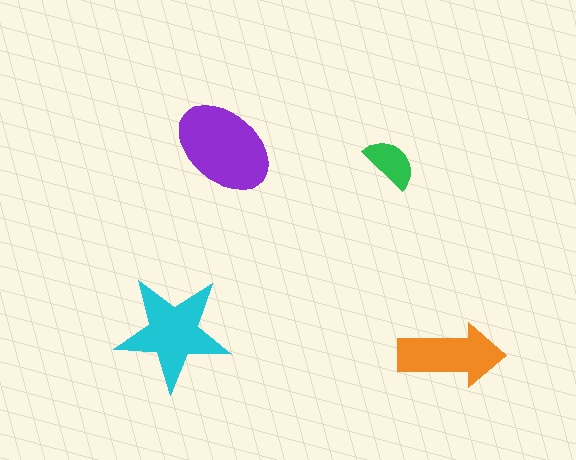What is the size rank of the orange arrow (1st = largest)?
3rd.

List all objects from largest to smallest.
The purple ellipse, the cyan star, the orange arrow, the green semicircle.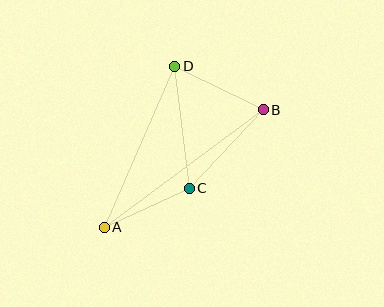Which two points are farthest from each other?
Points A and B are farthest from each other.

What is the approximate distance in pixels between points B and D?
The distance between B and D is approximately 99 pixels.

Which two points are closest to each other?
Points A and C are closest to each other.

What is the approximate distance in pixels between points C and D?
The distance between C and D is approximately 123 pixels.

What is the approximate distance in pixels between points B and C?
The distance between B and C is approximately 108 pixels.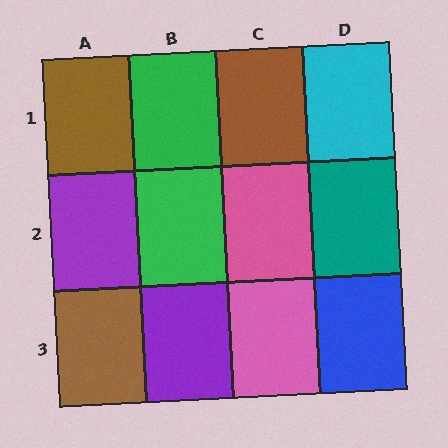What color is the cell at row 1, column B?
Green.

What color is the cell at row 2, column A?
Purple.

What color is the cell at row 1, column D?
Cyan.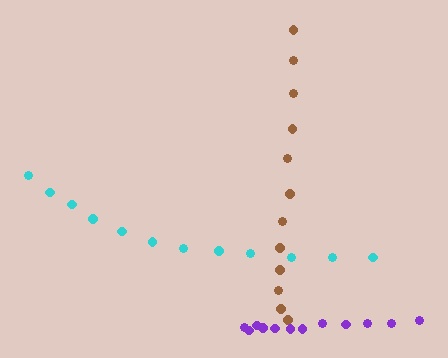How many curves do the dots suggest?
There are 3 distinct paths.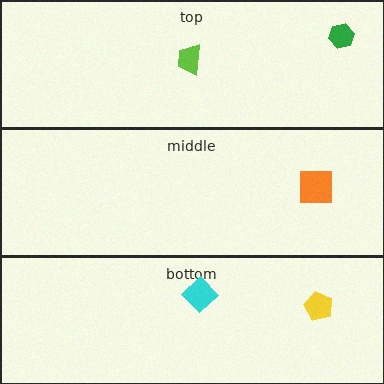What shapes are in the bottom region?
The yellow pentagon, the cyan diamond.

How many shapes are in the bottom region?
2.